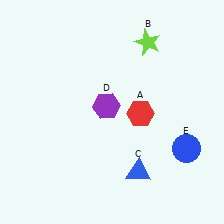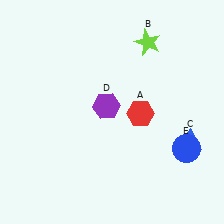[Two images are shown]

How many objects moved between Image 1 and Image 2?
1 object moved between the two images.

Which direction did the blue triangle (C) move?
The blue triangle (C) moved right.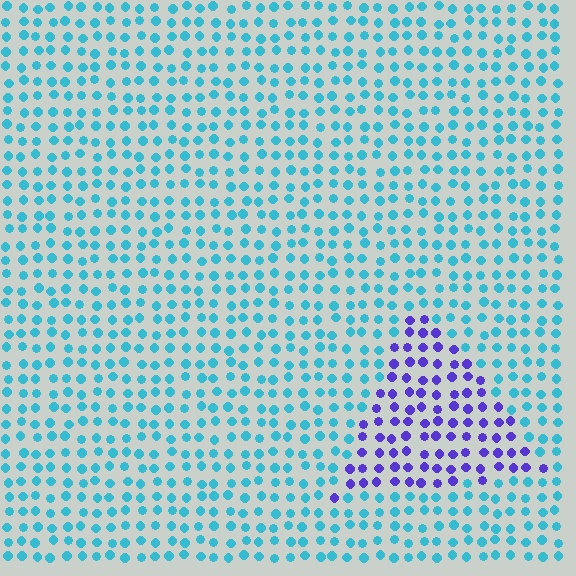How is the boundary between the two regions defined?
The boundary is defined purely by a slight shift in hue (about 65 degrees). Spacing, size, and orientation are identical on both sides.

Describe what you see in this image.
The image is filled with small cyan elements in a uniform arrangement. A triangle-shaped region is visible where the elements are tinted to a slightly different hue, forming a subtle color boundary.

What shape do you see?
I see a triangle.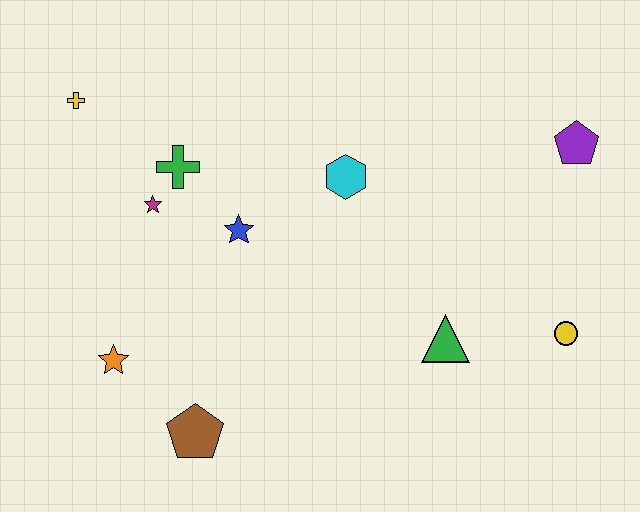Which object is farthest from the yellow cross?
The yellow circle is farthest from the yellow cross.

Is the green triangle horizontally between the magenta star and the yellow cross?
No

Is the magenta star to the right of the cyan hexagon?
No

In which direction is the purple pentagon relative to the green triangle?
The purple pentagon is above the green triangle.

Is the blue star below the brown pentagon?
No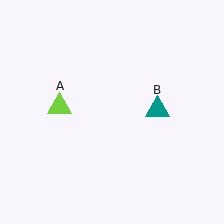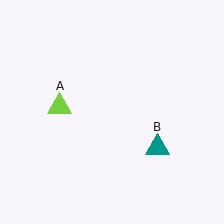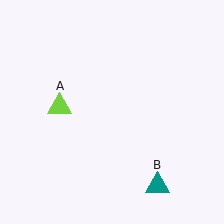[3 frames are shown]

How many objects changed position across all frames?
1 object changed position: teal triangle (object B).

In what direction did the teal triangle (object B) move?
The teal triangle (object B) moved down.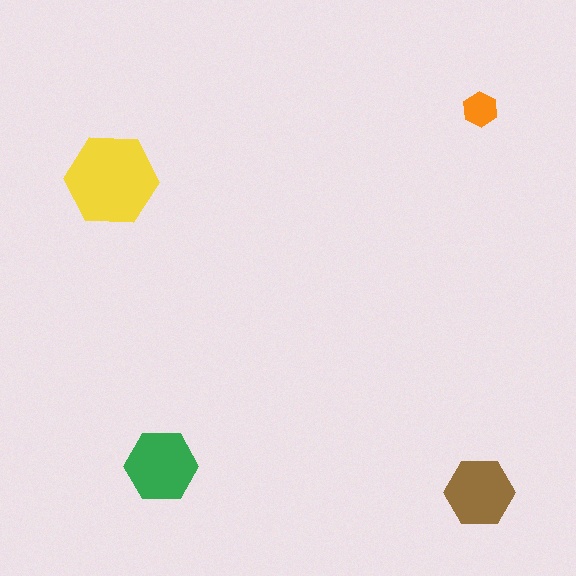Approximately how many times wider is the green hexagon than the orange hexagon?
About 2 times wider.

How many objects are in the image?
There are 4 objects in the image.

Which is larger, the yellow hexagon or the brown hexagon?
The yellow one.